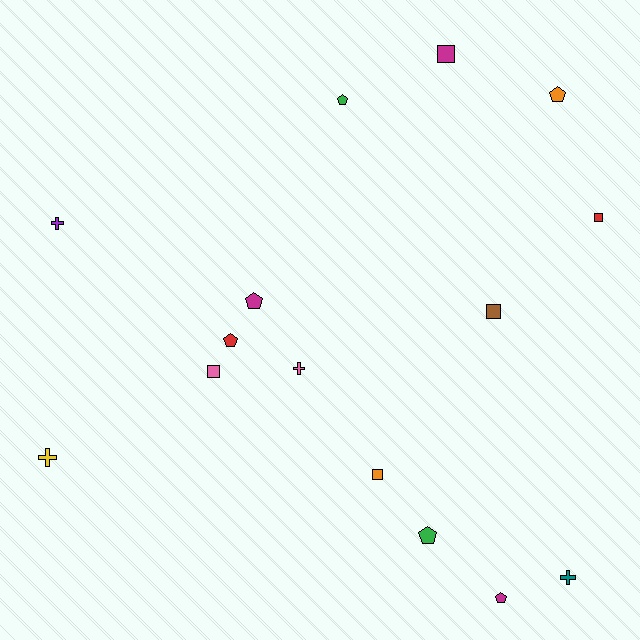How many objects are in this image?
There are 15 objects.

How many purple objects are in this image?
There is 1 purple object.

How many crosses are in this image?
There are 4 crosses.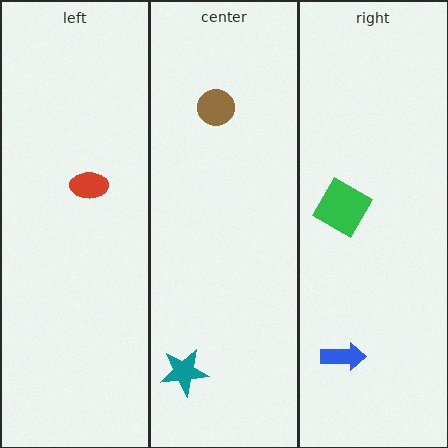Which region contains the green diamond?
The right region.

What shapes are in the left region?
The red ellipse.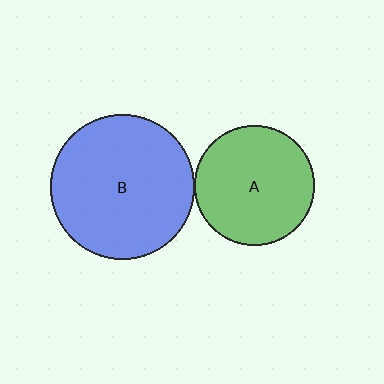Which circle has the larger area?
Circle B (blue).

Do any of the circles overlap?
No, none of the circles overlap.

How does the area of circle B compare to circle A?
Approximately 1.4 times.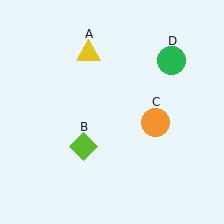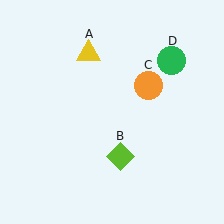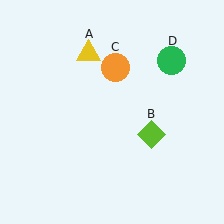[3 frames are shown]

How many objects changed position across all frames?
2 objects changed position: lime diamond (object B), orange circle (object C).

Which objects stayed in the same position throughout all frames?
Yellow triangle (object A) and green circle (object D) remained stationary.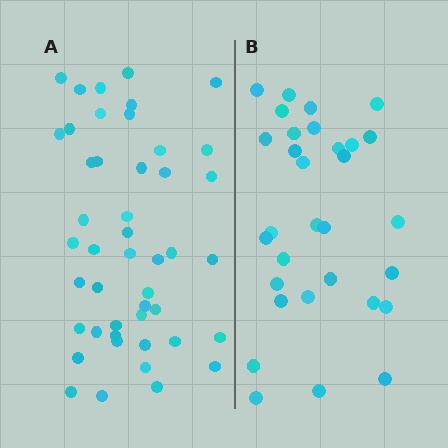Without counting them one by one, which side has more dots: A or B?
Region A (the left region) has more dots.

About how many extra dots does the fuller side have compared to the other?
Region A has approximately 15 more dots than region B.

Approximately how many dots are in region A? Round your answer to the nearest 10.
About 50 dots. (The exact count is 46, which rounds to 50.)